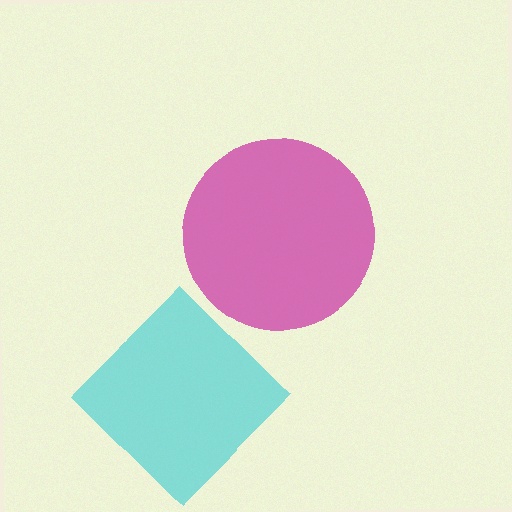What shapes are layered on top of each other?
The layered shapes are: a magenta circle, a cyan diamond.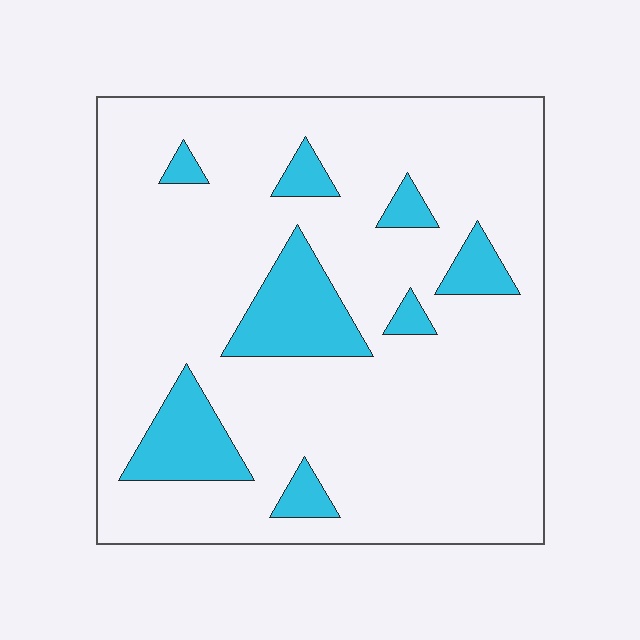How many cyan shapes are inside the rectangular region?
8.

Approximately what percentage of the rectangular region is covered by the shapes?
Approximately 15%.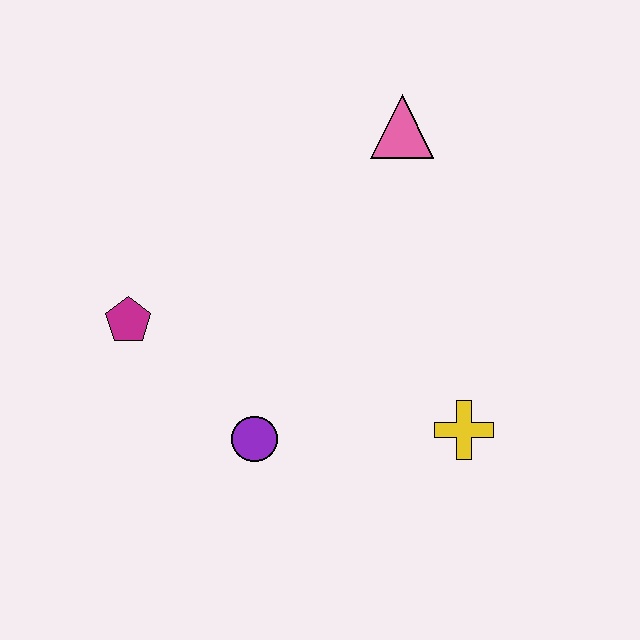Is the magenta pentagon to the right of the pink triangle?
No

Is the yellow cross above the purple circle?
Yes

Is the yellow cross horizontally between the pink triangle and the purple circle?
No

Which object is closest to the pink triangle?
The yellow cross is closest to the pink triangle.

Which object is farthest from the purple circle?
The pink triangle is farthest from the purple circle.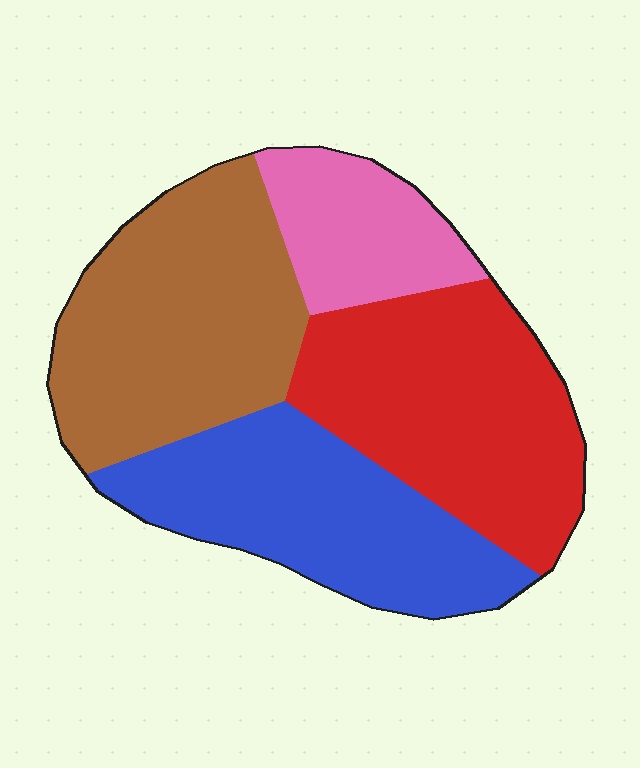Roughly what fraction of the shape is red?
Red takes up between a sixth and a third of the shape.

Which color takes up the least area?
Pink, at roughly 15%.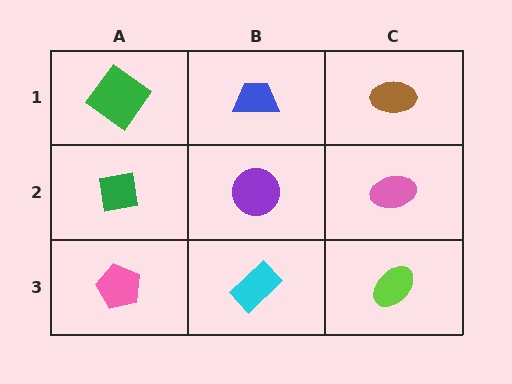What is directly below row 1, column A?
A green square.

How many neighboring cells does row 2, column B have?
4.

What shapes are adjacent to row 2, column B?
A blue trapezoid (row 1, column B), a cyan rectangle (row 3, column B), a green square (row 2, column A), a pink ellipse (row 2, column C).